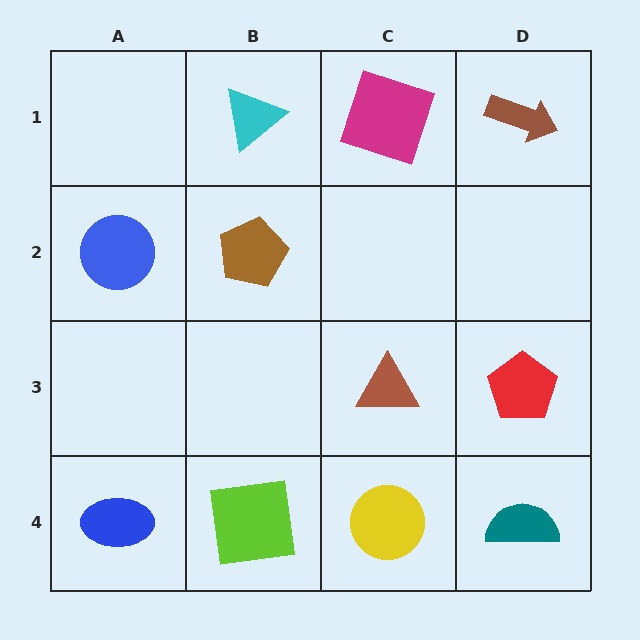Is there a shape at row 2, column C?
No, that cell is empty.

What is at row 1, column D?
A brown arrow.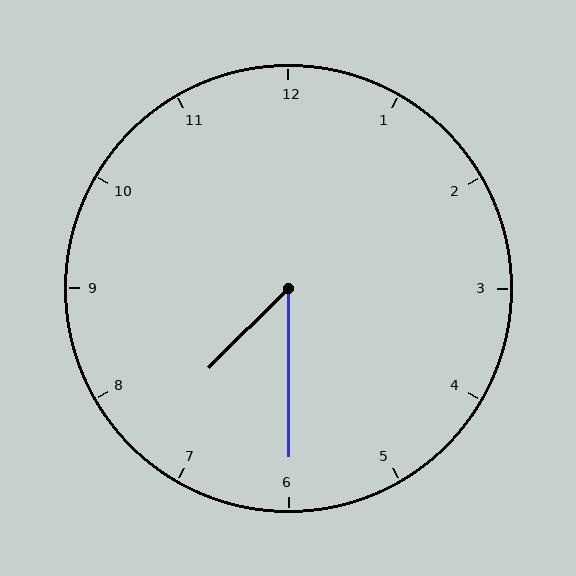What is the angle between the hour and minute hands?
Approximately 45 degrees.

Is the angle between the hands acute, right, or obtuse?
It is acute.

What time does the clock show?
7:30.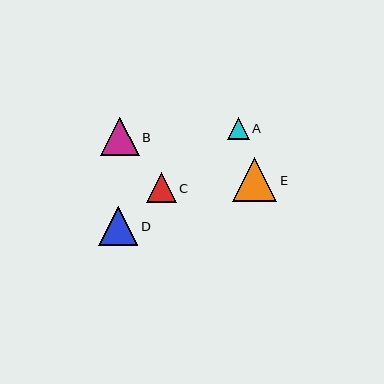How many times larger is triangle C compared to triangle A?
Triangle C is approximately 1.3 times the size of triangle A.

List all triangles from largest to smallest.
From largest to smallest: E, D, B, C, A.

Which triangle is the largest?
Triangle E is the largest with a size of approximately 44 pixels.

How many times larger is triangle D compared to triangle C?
Triangle D is approximately 1.3 times the size of triangle C.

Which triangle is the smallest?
Triangle A is the smallest with a size of approximately 22 pixels.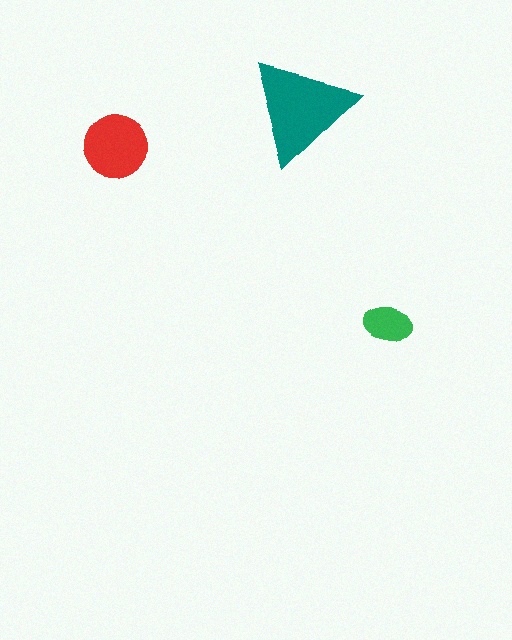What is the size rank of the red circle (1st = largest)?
2nd.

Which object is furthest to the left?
The red circle is leftmost.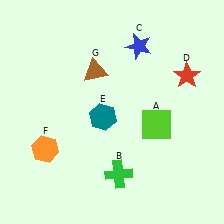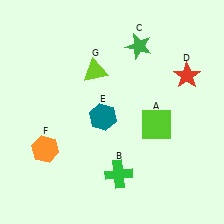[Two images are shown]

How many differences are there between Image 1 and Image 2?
There are 2 differences between the two images.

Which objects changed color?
C changed from blue to green. G changed from brown to lime.